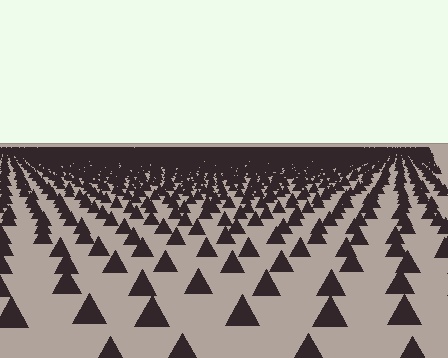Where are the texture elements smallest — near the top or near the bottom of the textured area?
Near the top.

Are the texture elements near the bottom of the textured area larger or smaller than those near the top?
Larger. Near the bottom, elements are closer to the viewer and appear at a bigger on-screen size.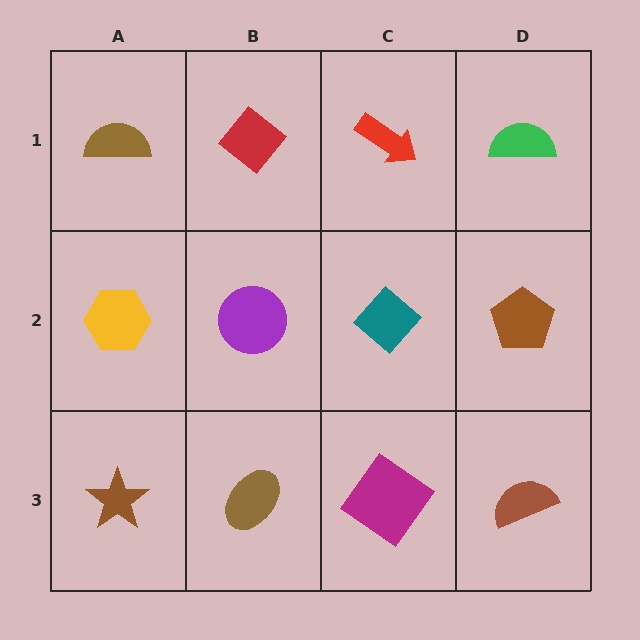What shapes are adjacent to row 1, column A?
A yellow hexagon (row 2, column A), a red diamond (row 1, column B).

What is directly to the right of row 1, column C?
A green semicircle.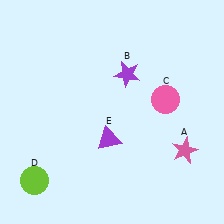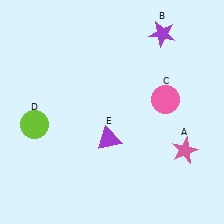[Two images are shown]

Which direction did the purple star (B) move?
The purple star (B) moved up.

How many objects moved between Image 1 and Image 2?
2 objects moved between the two images.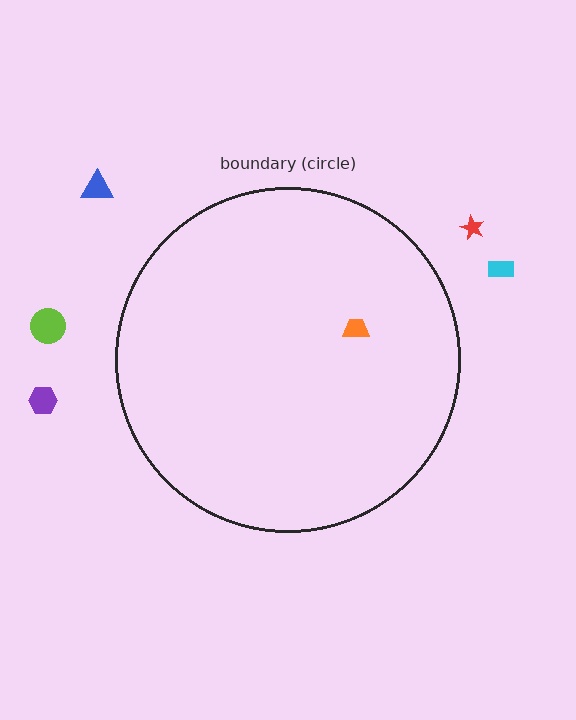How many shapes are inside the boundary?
1 inside, 5 outside.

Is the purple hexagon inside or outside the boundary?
Outside.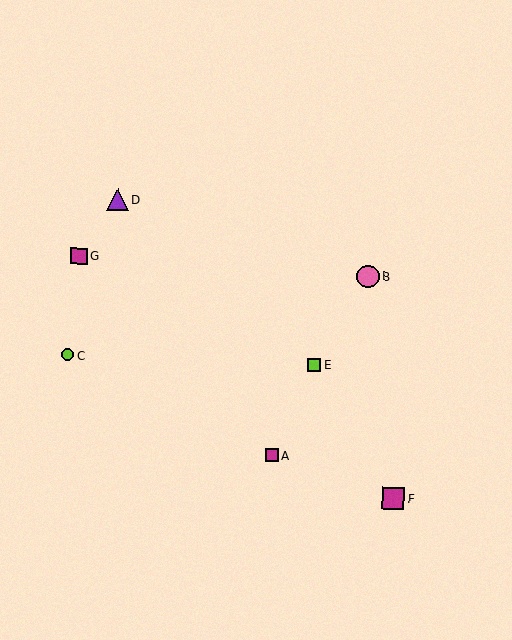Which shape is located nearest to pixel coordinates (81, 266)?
The magenta square (labeled G) at (79, 256) is nearest to that location.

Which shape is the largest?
The pink circle (labeled B) is the largest.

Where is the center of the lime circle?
The center of the lime circle is at (68, 355).